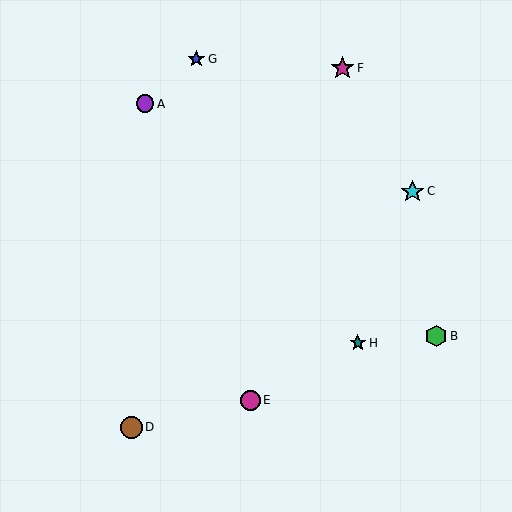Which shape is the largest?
The magenta star (labeled F) is the largest.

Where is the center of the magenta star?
The center of the magenta star is at (342, 68).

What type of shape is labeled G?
Shape G is a blue star.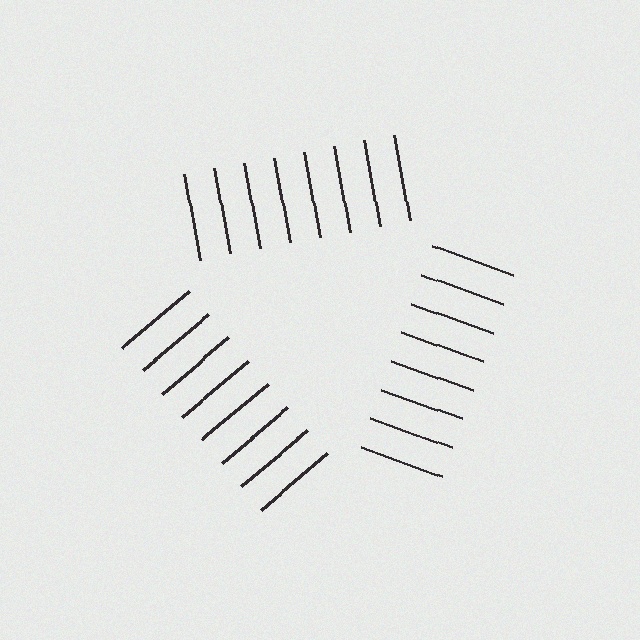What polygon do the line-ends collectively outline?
An illusory triangle — the line segments terminate on its edges but no continuous stroke is drawn.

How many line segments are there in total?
24 — 8 along each of the 3 edges.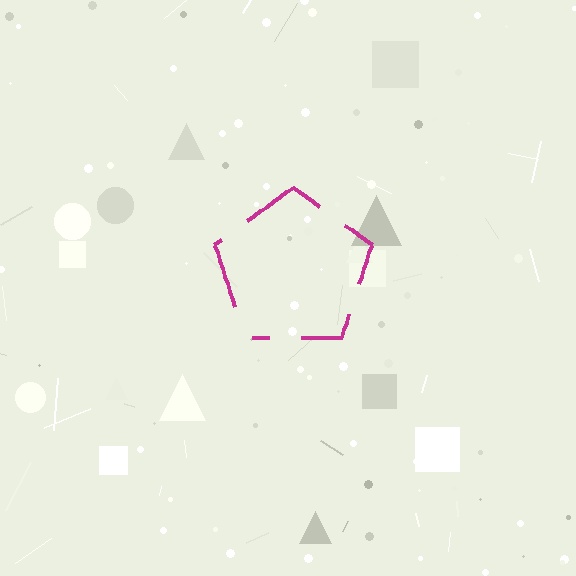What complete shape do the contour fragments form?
The contour fragments form a pentagon.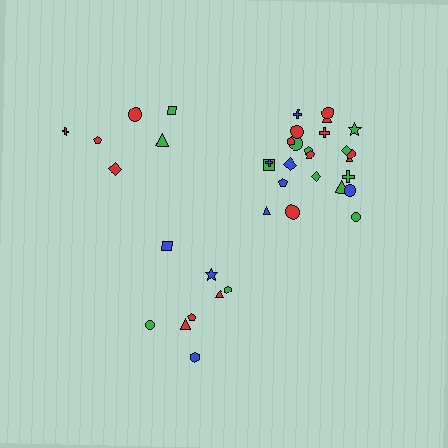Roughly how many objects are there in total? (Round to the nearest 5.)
Roughly 40 objects in total.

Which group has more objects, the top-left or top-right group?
The top-right group.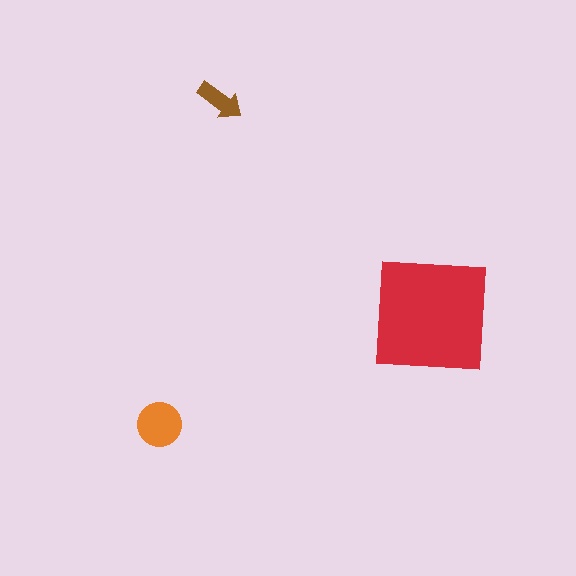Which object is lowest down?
The orange circle is bottommost.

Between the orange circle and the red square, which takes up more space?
The red square.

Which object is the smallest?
The brown arrow.